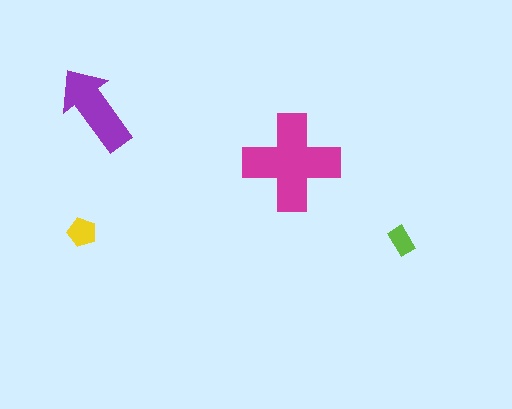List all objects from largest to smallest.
The magenta cross, the purple arrow, the yellow pentagon, the lime rectangle.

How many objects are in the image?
There are 4 objects in the image.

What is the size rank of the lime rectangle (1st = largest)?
4th.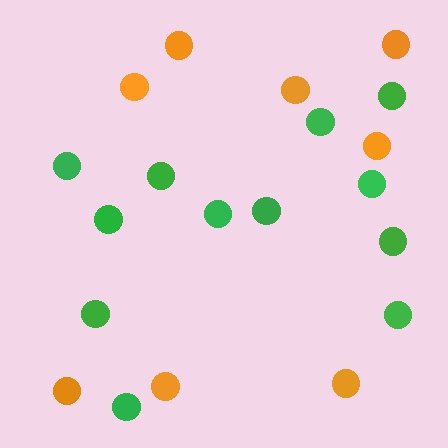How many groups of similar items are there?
There are 2 groups: one group of orange circles (8) and one group of green circles (12).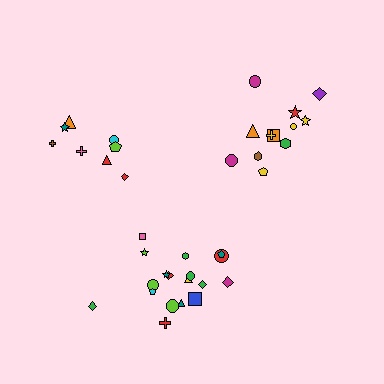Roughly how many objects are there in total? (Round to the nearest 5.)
Roughly 40 objects in total.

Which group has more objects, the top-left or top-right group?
The top-right group.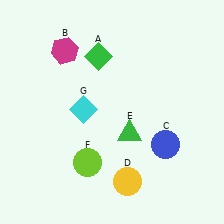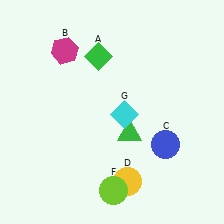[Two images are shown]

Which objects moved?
The objects that moved are: the lime circle (F), the cyan diamond (G).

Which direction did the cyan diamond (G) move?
The cyan diamond (G) moved right.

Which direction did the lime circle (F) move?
The lime circle (F) moved down.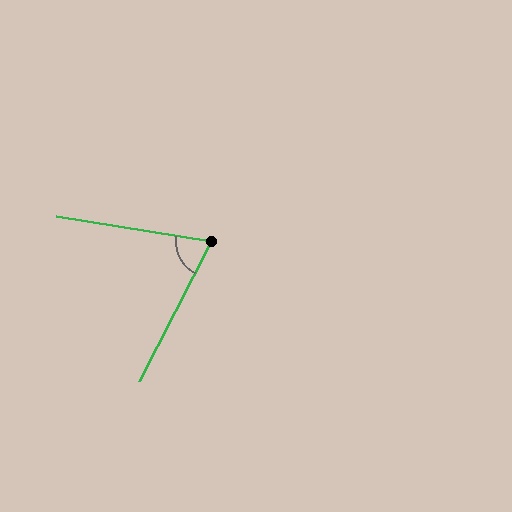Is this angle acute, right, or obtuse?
It is acute.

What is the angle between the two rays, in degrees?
Approximately 72 degrees.